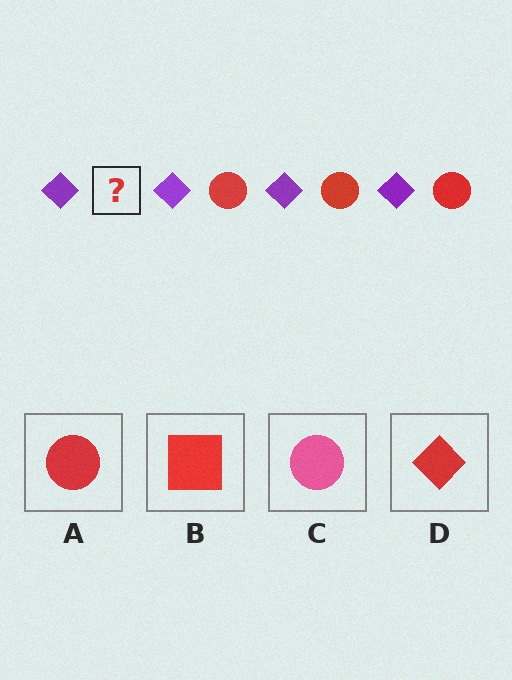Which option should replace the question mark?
Option A.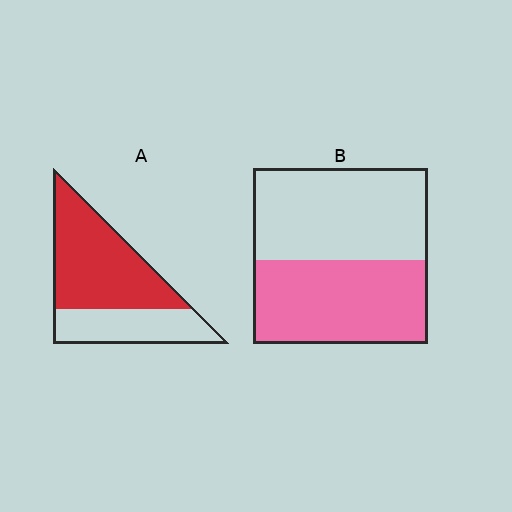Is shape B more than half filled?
Roughly half.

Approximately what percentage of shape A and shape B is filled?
A is approximately 65% and B is approximately 50%.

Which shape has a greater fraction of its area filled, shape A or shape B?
Shape A.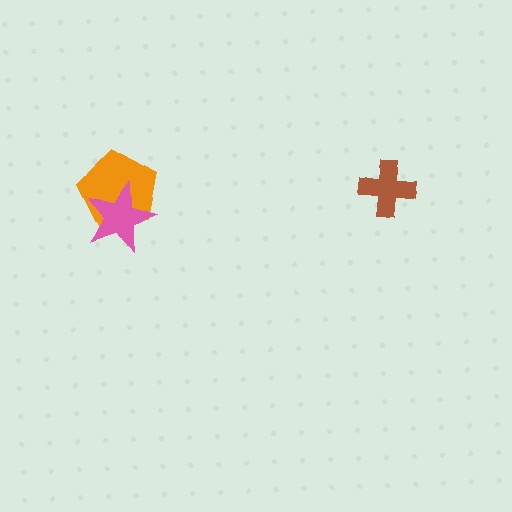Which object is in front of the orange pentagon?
The pink star is in front of the orange pentagon.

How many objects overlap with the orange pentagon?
1 object overlaps with the orange pentagon.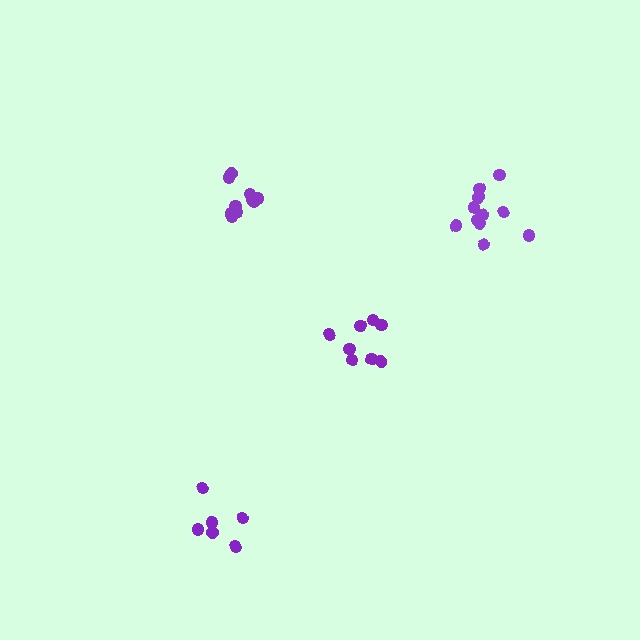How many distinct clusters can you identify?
There are 4 distinct clusters.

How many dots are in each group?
Group 1: 11 dots, Group 2: 10 dots, Group 3: 6 dots, Group 4: 8 dots (35 total).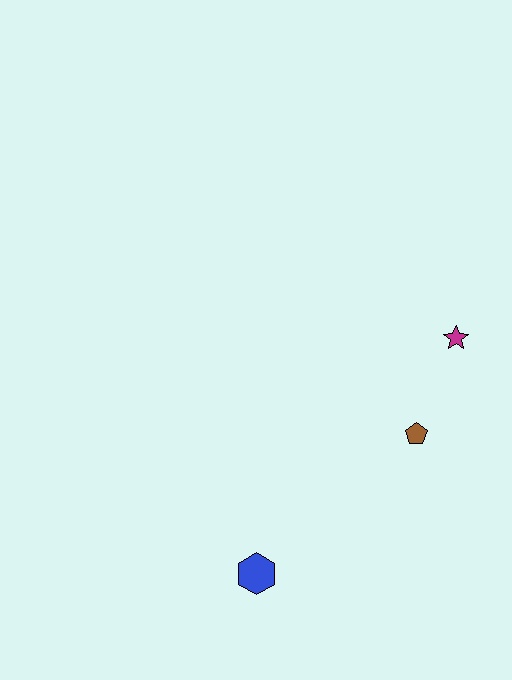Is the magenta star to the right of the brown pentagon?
Yes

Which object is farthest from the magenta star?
The blue hexagon is farthest from the magenta star.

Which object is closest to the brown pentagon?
The magenta star is closest to the brown pentagon.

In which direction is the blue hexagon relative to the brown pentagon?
The blue hexagon is to the left of the brown pentagon.